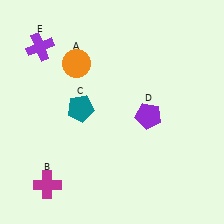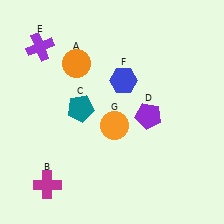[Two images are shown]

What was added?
A blue hexagon (F), an orange circle (G) were added in Image 2.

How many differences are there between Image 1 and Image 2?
There are 2 differences between the two images.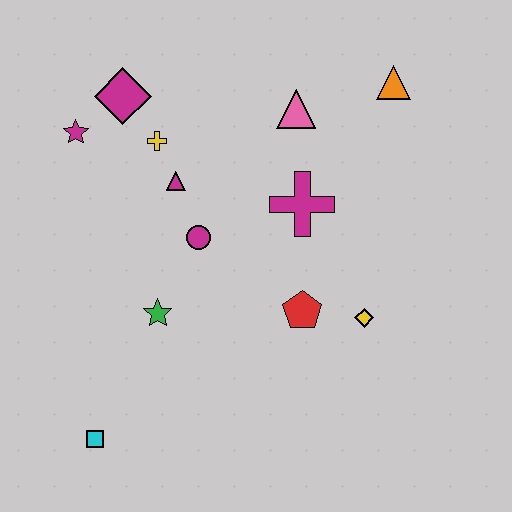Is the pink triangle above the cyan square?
Yes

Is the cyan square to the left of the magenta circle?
Yes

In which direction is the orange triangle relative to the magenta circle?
The orange triangle is to the right of the magenta circle.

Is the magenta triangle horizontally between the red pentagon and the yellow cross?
Yes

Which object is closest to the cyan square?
The green star is closest to the cyan square.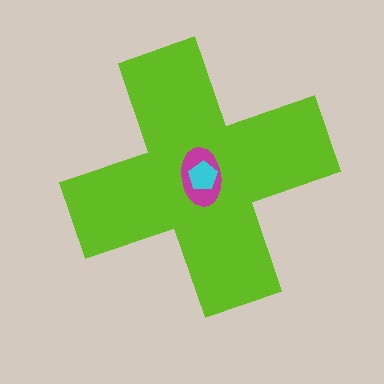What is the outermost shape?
The lime cross.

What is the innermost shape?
The cyan pentagon.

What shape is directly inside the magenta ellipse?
The cyan pentagon.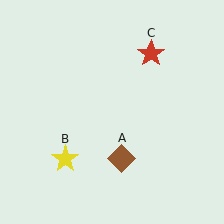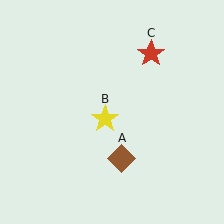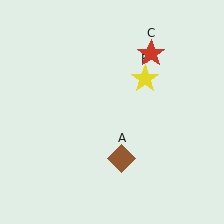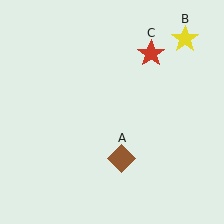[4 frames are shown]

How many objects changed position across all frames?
1 object changed position: yellow star (object B).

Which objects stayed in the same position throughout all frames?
Brown diamond (object A) and red star (object C) remained stationary.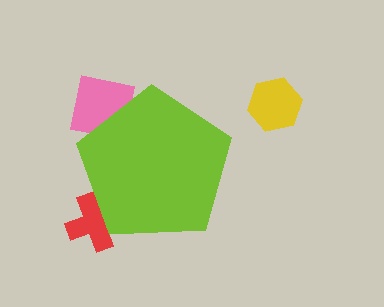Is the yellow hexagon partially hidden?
No, the yellow hexagon is fully visible.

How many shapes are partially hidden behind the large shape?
2 shapes are partially hidden.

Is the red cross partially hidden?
Yes, the red cross is partially hidden behind the lime pentagon.